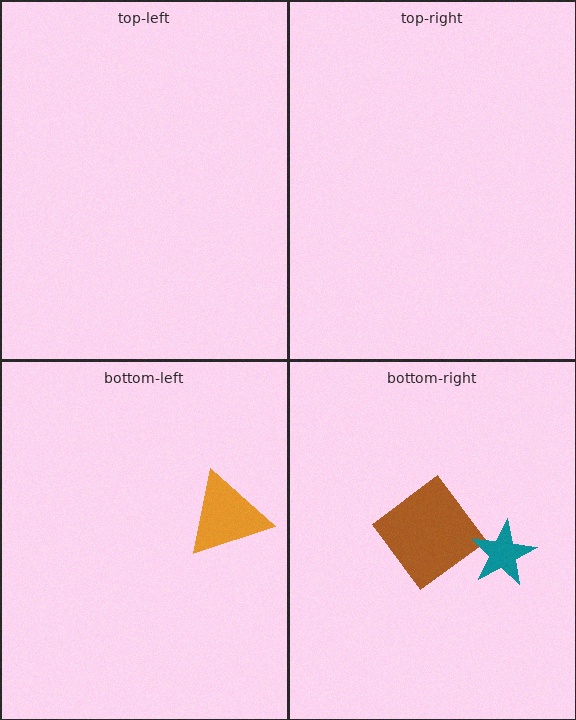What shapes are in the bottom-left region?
The orange triangle.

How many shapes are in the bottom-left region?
1.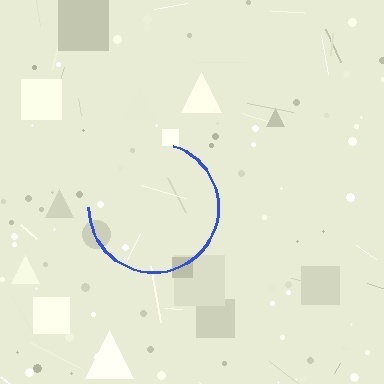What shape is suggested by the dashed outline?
The dashed outline suggests a circle.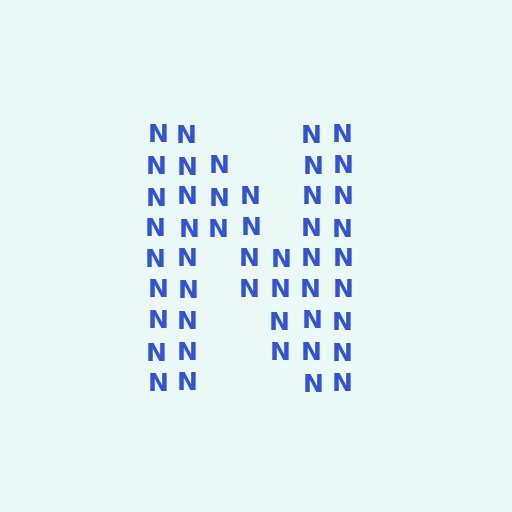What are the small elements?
The small elements are letter N's.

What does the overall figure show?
The overall figure shows the letter N.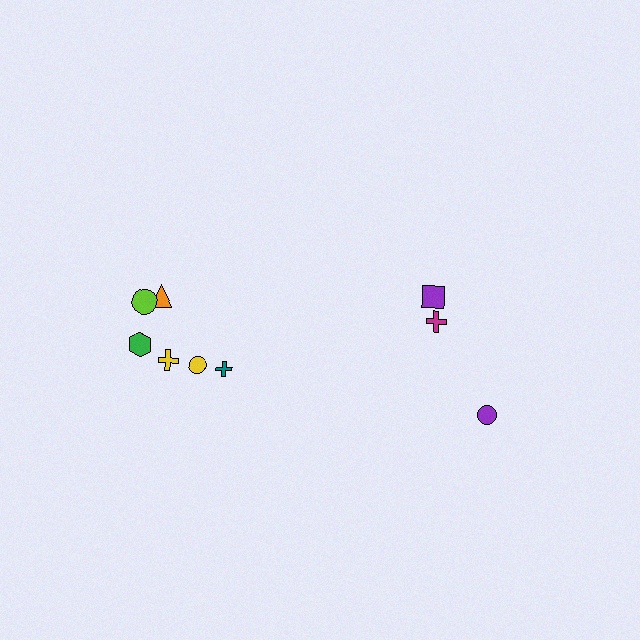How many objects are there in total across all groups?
There are 9 objects.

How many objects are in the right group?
There are 3 objects.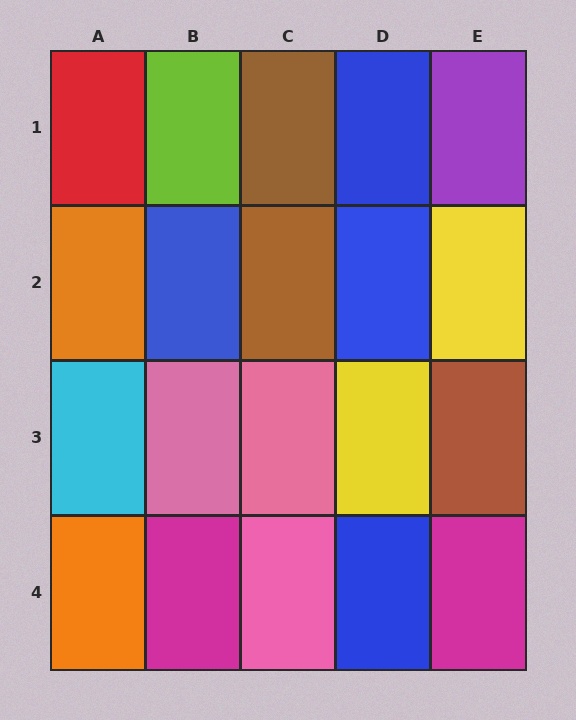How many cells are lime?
1 cell is lime.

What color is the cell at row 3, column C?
Pink.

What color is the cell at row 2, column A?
Orange.